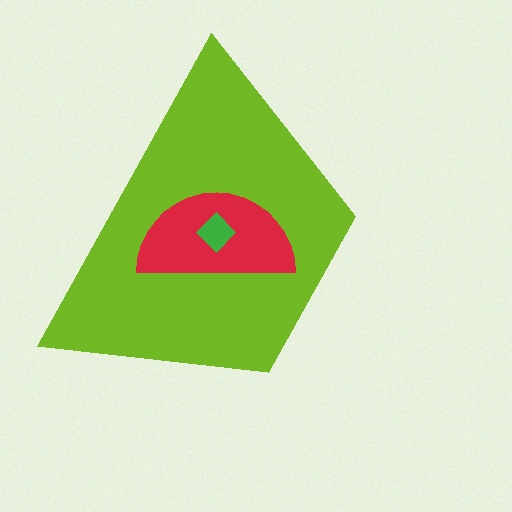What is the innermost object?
The green diamond.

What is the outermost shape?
The lime trapezoid.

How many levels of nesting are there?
3.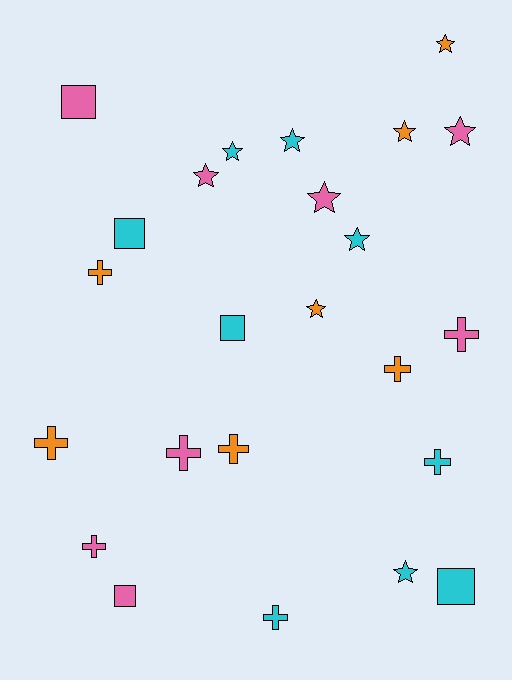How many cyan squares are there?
There are 3 cyan squares.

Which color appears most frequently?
Cyan, with 9 objects.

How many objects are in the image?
There are 24 objects.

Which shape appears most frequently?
Star, with 10 objects.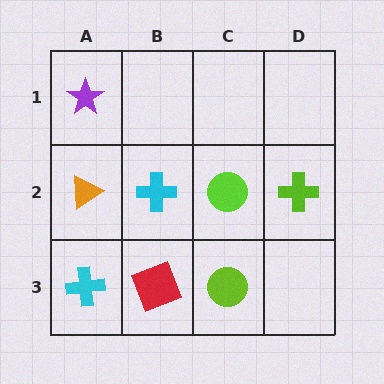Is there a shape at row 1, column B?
No, that cell is empty.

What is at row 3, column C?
A lime circle.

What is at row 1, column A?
A purple star.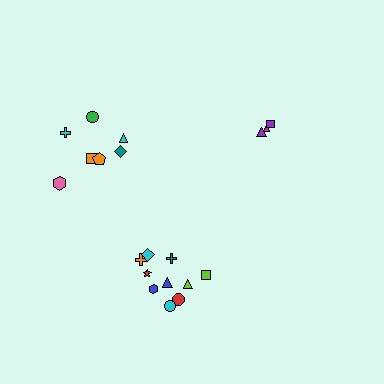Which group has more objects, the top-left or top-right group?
The top-left group.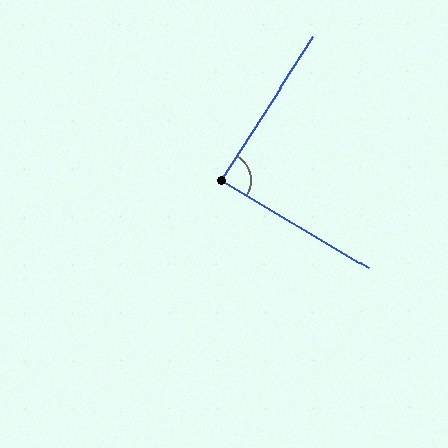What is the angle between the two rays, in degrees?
Approximately 88 degrees.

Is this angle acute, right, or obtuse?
It is approximately a right angle.